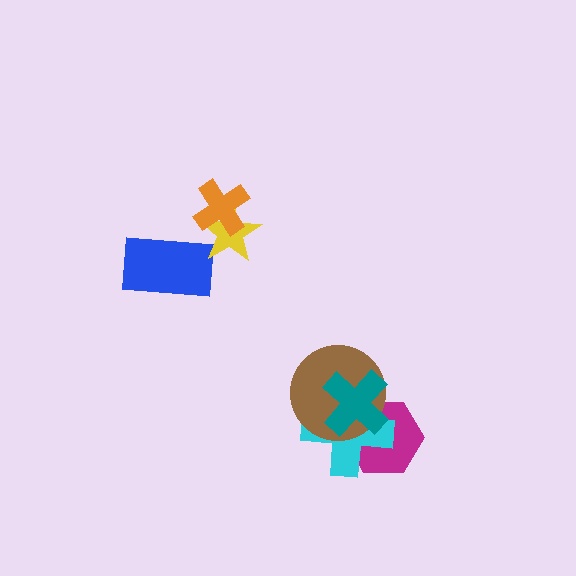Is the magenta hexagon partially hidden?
Yes, it is partially covered by another shape.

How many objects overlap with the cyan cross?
3 objects overlap with the cyan cross.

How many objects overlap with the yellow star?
1 object overlaps with the yellow star.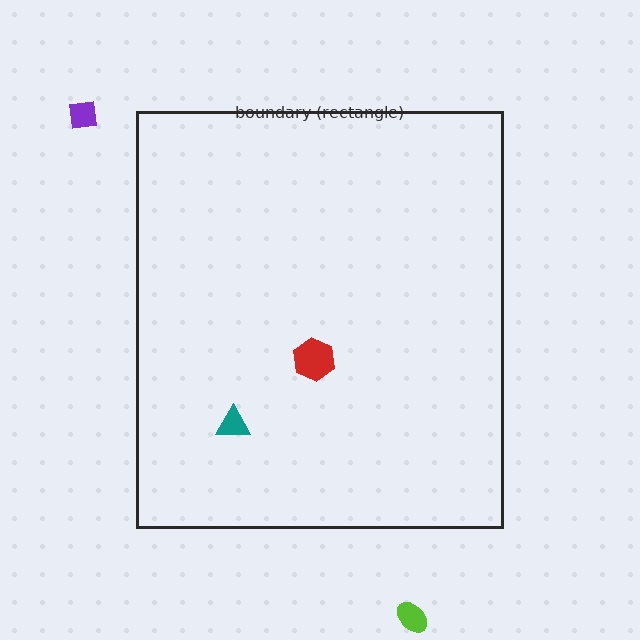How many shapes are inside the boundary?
2 inside, 2 outside.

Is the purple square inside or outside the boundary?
Outside.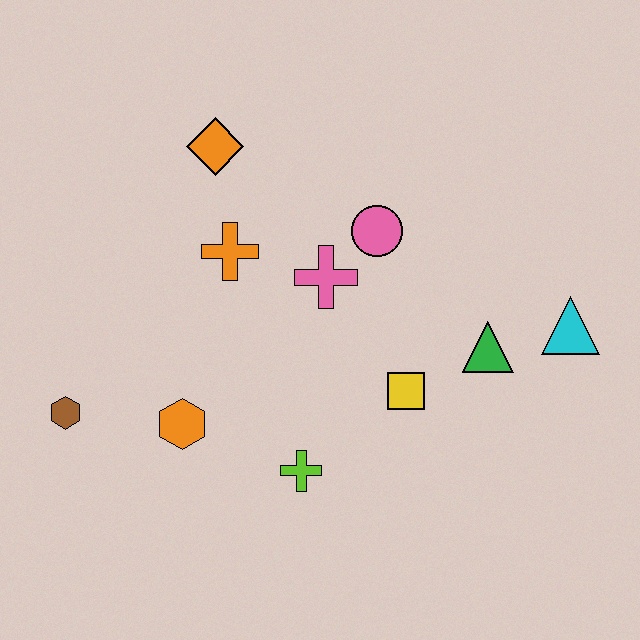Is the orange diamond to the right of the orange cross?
No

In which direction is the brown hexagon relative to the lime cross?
The brown hexagon is to the left of the lime cross.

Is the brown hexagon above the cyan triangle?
No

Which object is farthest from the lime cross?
The orange diamond is farthest from the lime cross.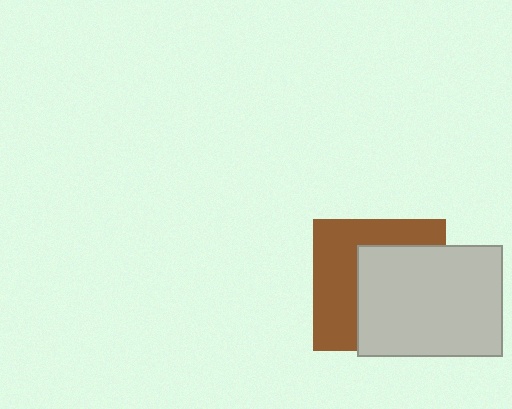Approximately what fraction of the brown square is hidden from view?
Roughly 54% of the brown square is hidden behind the light gray rectangle.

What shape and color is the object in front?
The object in front is a light gray rectangle.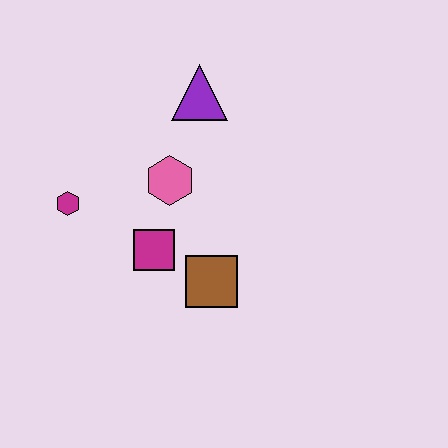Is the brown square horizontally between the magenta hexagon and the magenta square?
No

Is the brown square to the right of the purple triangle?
Yes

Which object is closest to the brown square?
The magenta square is closest to the brown square.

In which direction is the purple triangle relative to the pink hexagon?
The purple triangle is above the pink hexagon.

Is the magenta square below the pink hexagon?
Yes